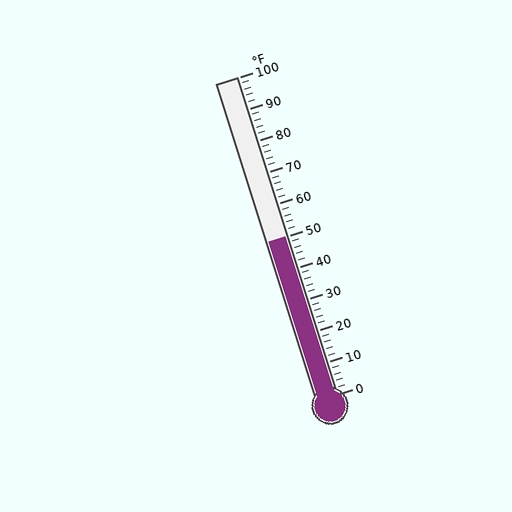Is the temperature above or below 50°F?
The temperature is at 50°F.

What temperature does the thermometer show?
The thermometer shows approximately 50°F.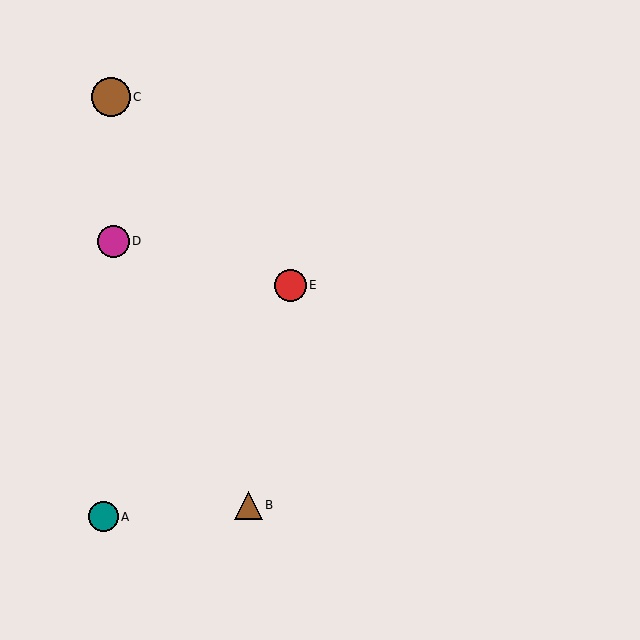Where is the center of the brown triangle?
The center of the brown triangle is at (248, 505).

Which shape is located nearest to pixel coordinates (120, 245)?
The magenta circle (labeled D) at (113, 241) is nearest to that location.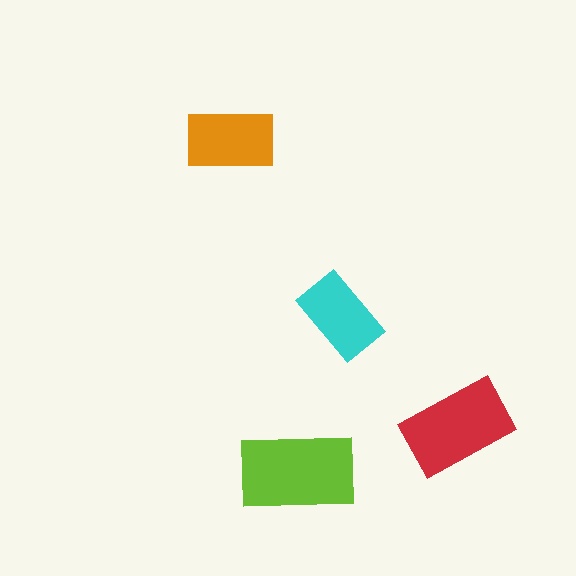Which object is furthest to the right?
The red rectangle is rightmost.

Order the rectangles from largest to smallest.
the lime one, the red one, the orange one, the cyan one.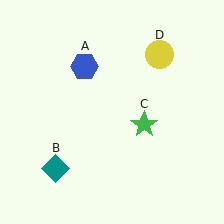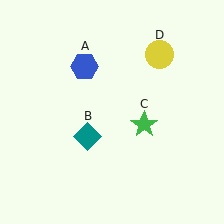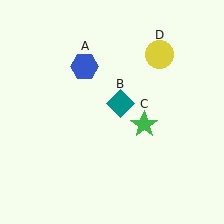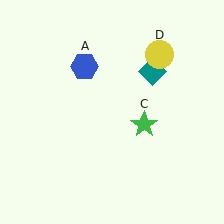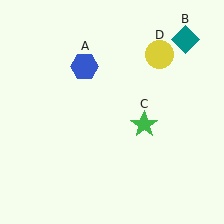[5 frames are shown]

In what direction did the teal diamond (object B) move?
The teal diamond (object B) moved up and to the right.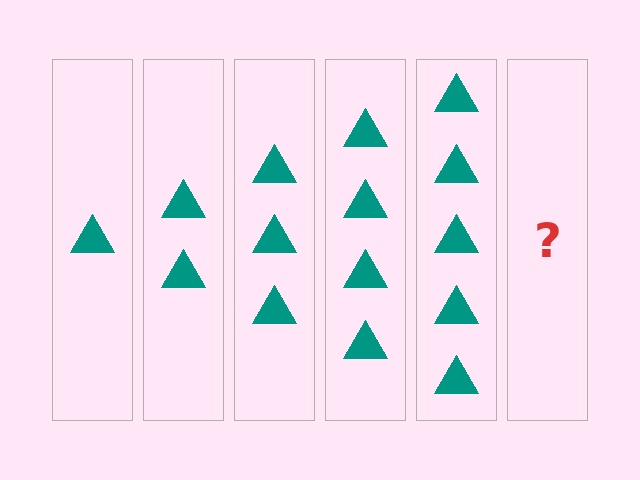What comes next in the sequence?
The next element should be 6 triangles.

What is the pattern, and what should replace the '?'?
The pattern is that each step adds one more triangle. The '?' should be 6 triangles.